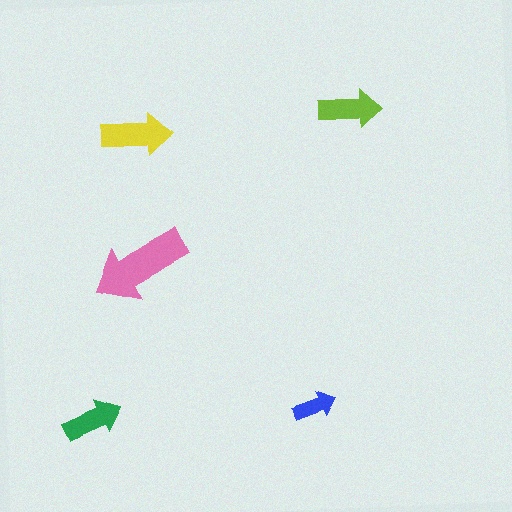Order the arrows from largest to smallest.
the pink one, the yellow one, the lime one, the green one, the blue one.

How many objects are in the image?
There are 5 objects in the image.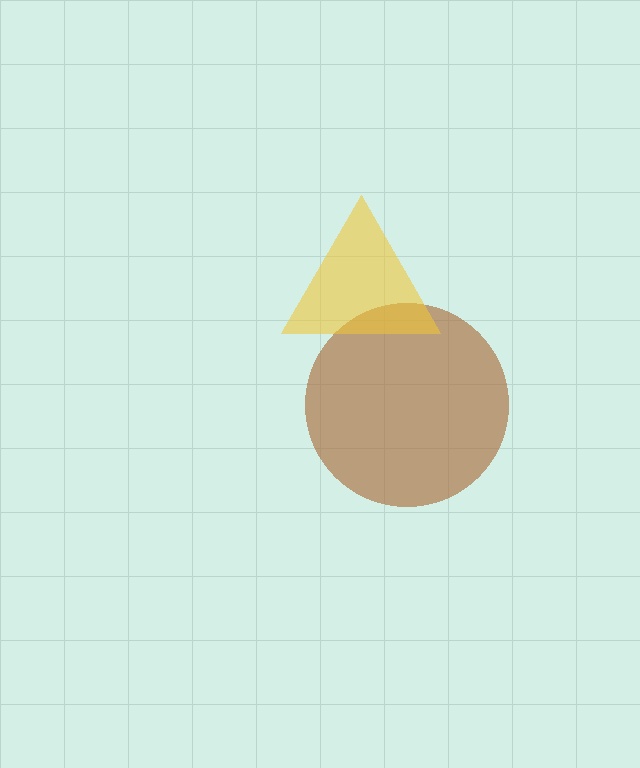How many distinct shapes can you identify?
There are 2 distinct shapes: a brown circle, a yellow triangle.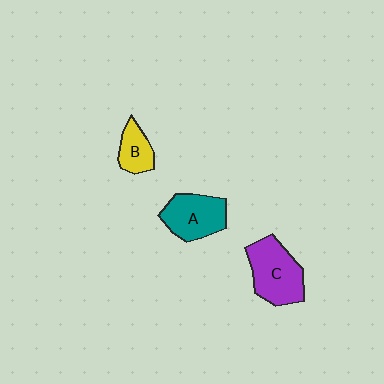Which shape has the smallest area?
Shape B (yellow).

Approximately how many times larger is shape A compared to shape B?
Approximately 1.7 times.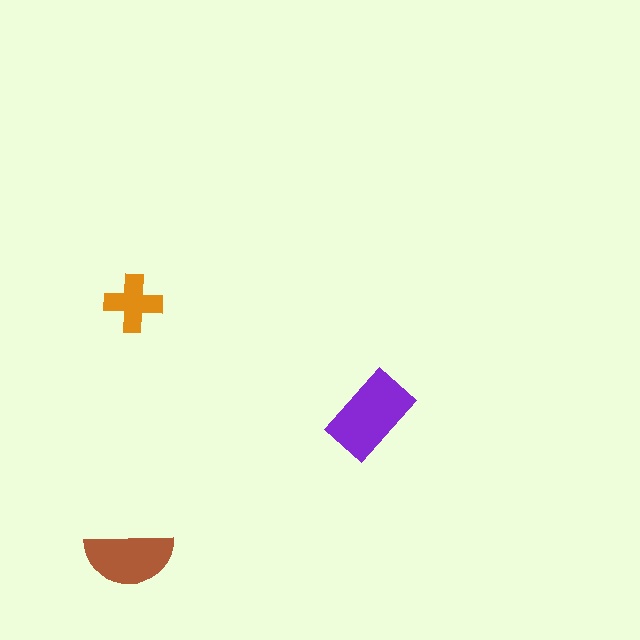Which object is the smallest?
The orange cross.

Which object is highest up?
The orange cross is topmost.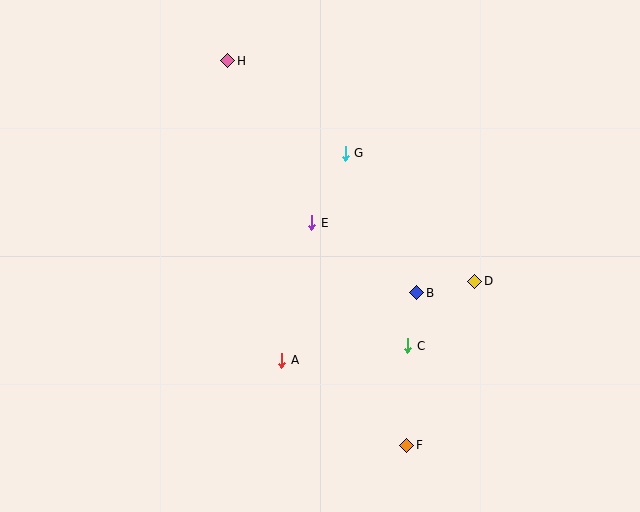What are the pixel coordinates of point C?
Point C is at (408, 346).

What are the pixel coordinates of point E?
Point E is at (312, 223).